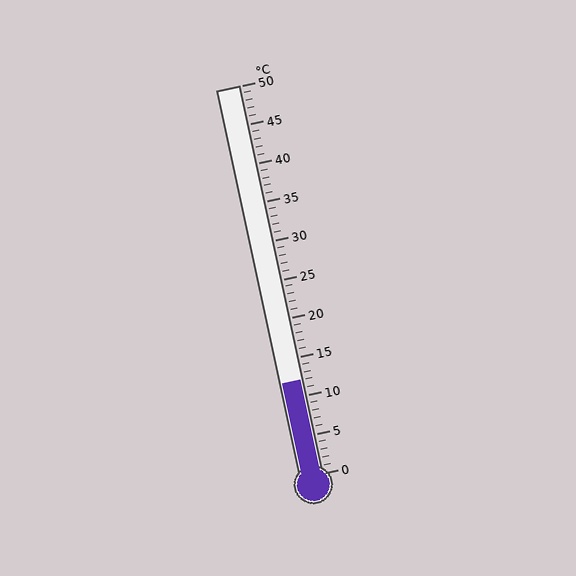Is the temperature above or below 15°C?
The temperature is below 15°C.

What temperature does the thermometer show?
The thermometer shows approximately 12°C.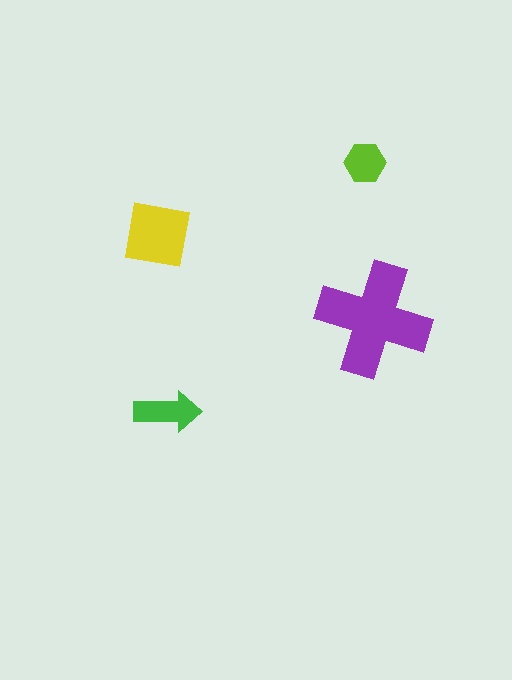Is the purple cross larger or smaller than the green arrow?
Larger.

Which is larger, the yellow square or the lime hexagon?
The yellow square.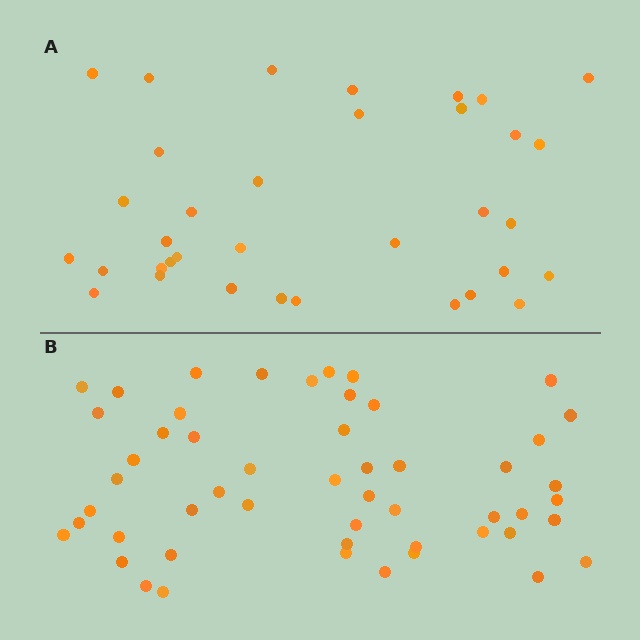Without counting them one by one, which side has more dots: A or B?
Region B (the bottom region) has more dots.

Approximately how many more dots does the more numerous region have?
Region B has approximately 15 more dots than region A.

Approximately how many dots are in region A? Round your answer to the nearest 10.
About 40 dots. (The exact count is 35, which rounds to 40.)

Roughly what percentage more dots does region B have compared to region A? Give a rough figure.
About 50% more.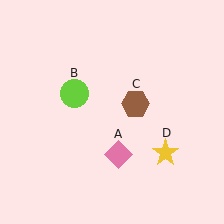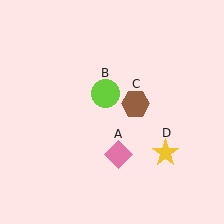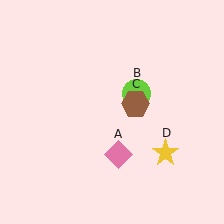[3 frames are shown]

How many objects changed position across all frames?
1 object changed position: lime circle (object B).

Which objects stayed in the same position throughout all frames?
Pink diamond (object A) and brown hexagon (object C) and yellow star (object D) remained stationary.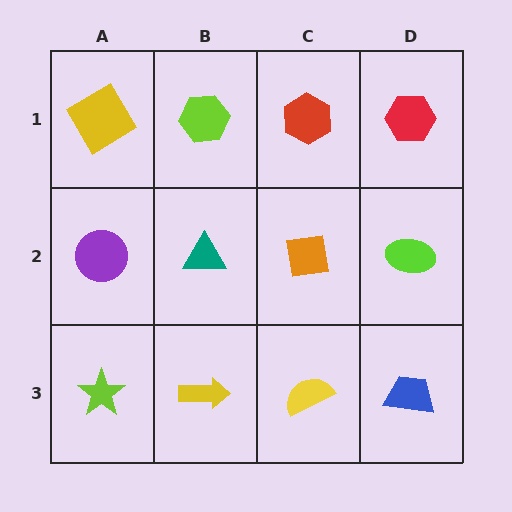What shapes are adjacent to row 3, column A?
A purple circle (row 2, column A), a yellow arrow (row 3, column B).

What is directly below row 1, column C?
An orange square.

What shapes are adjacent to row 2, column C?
A red hexagon (row 1, column C), a yellow semicircle (row 3, column C), a teal triangle (row 2, column B), a lime ellipse (row 2, column D).